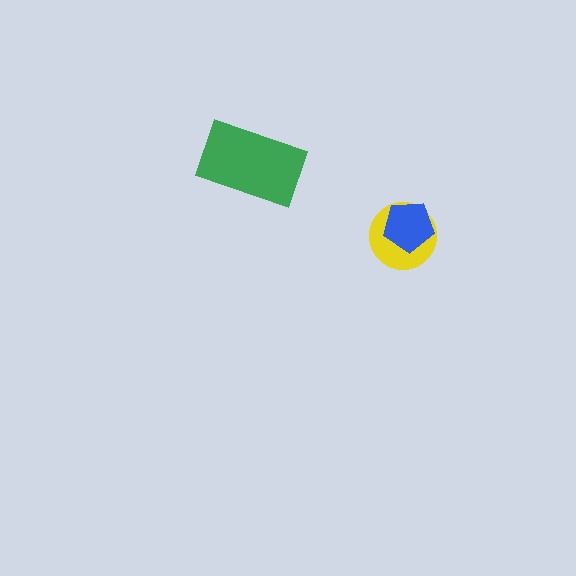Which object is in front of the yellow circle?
The blue pentagon is in front of the yellow circle.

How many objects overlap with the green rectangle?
0 objects overlap with the green rectangle.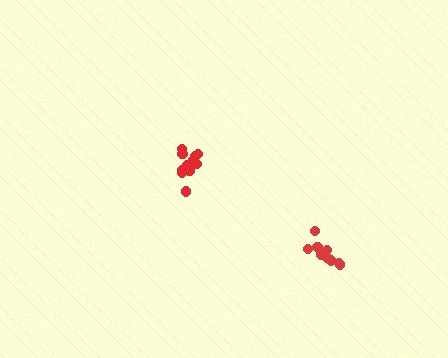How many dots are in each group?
Group 1: 11 dots, Group 2: 11 dots (22 total).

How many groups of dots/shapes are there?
There are 2 groups.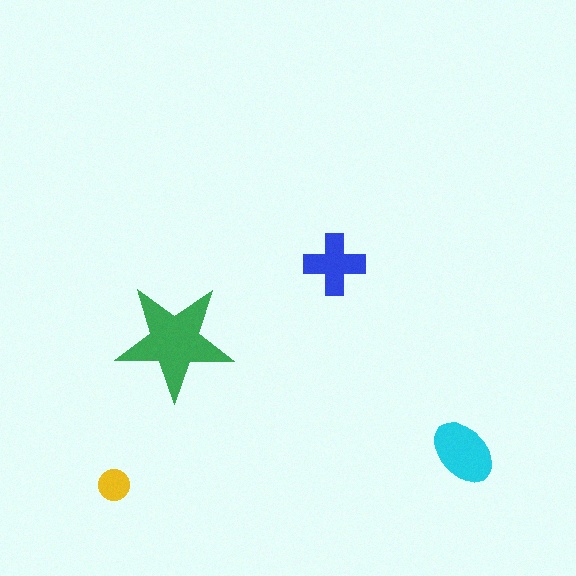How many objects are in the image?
There are 4 objects in the image.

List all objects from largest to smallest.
The green star, the cyan ellipse, the blue cross, the yellow circle.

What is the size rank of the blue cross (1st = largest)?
3rd.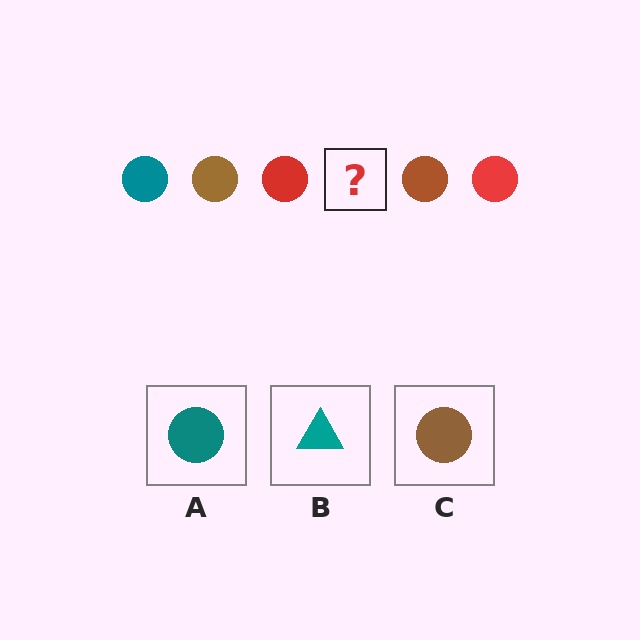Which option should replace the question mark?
Option A.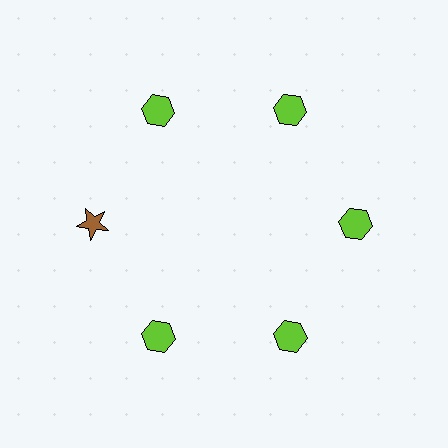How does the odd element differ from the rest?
It differs in both color (brown instead of lime) and shape (star instead of hexagon).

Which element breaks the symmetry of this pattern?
The brown star at roughly the 9 o'clock position breaks the symmetry. All other shapes are lime hexagons.